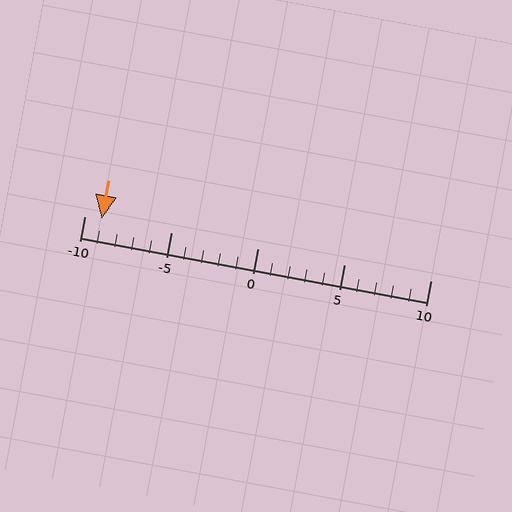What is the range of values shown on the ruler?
The ruler shows values from -10 to 10.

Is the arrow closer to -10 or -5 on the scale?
The arrow is closer to -10.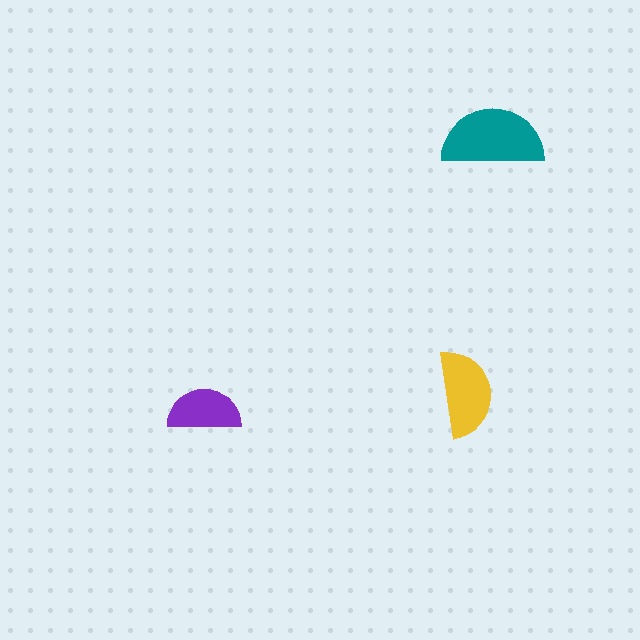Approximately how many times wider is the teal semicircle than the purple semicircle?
About 1.5 times wider.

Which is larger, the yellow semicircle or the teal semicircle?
The teal one.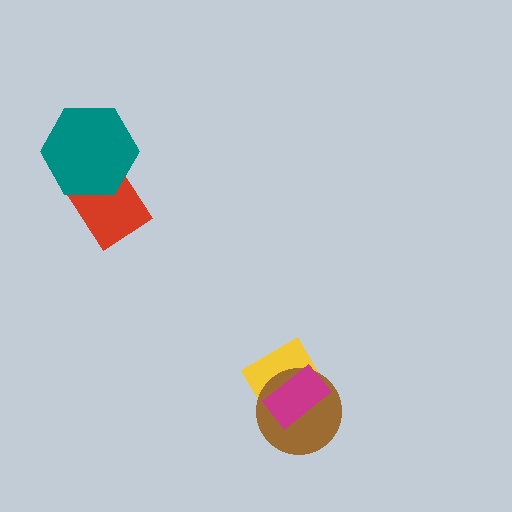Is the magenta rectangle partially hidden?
No, no other shape covers it.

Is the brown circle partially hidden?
Yes, it is partially covered by another shape.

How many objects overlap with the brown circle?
2 objects overlap with the brown circle.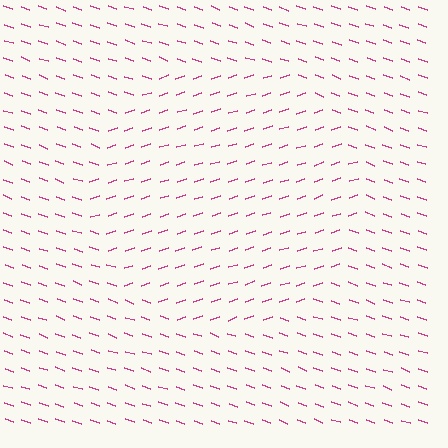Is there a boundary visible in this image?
Yes, there is a texture boundary formed by a change in line orientation.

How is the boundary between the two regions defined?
The boundary is defined purely by a change in line orientation (approximately 37 degrees difference). All lines are the same color and thickness.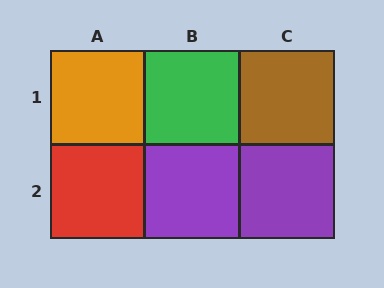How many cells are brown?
1 cell is brown.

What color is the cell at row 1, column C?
Brown.